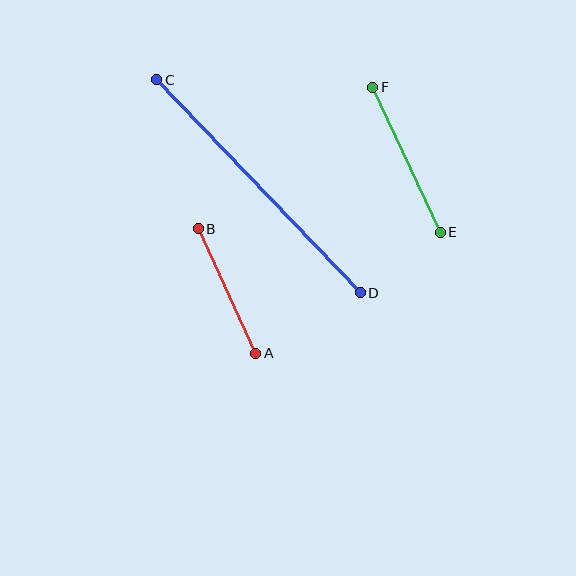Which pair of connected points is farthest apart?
Points C and D are farthest apart.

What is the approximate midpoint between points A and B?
The midpoint is at approximately (227, 291) pixels.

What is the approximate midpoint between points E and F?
The midpoint is at approximately (407, 160) pixels.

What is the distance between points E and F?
The distance is approximately 160 pixels.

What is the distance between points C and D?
The distance is approximately 295 pixels.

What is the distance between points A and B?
The distance is approximately 137 pixels.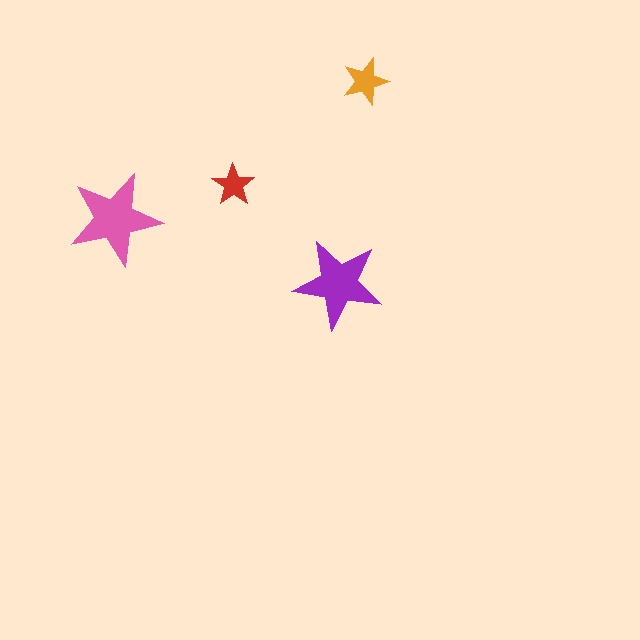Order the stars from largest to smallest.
the pink one, the purple one, the orange one, the red one.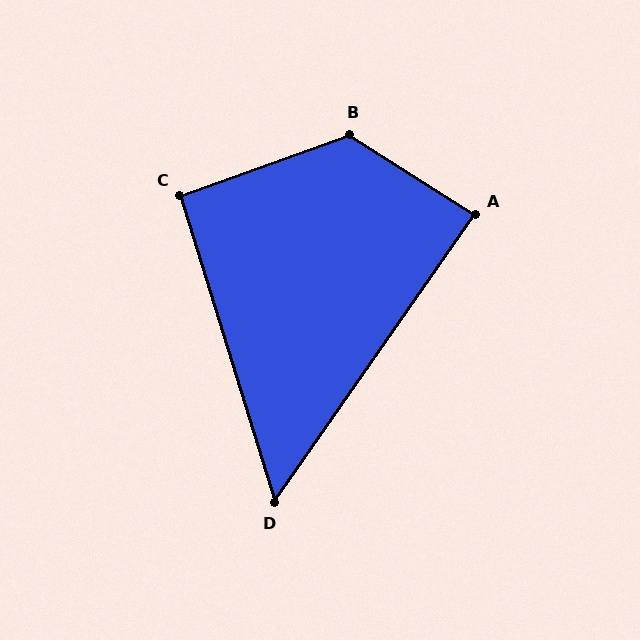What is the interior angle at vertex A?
Approximately 88 degrees (approximately right).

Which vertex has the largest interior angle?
B, at approximately 128 degrees.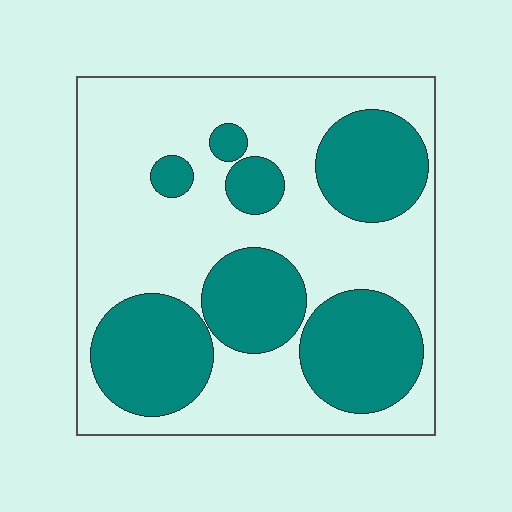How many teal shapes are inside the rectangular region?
7.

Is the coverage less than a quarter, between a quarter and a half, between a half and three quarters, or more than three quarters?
Between a quarter and a half.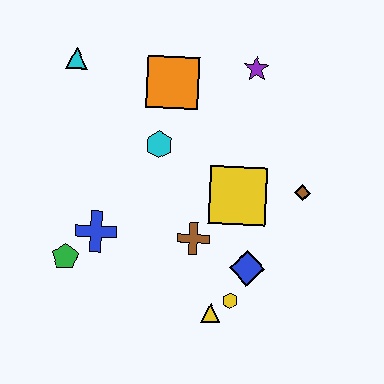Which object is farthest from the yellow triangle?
The cyan triangle is farthest from the yellow triangle.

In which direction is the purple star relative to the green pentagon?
The purple star is above the green pentagon.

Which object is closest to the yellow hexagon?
The yellow triangle is closest to the yellow hexagon.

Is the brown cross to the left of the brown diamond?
Yes